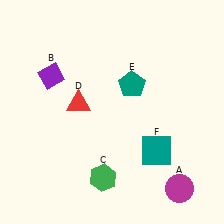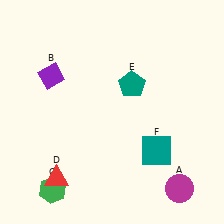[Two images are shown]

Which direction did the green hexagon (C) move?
The green hexagon (C) moved left.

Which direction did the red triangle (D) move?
The red triangle (D) moved down.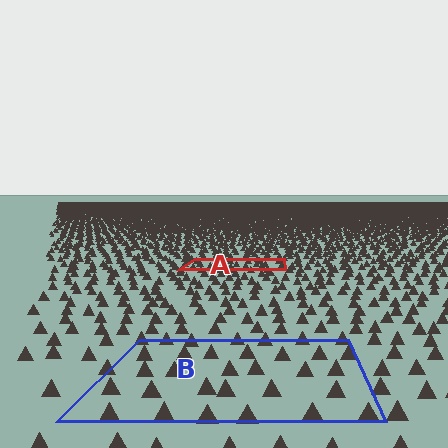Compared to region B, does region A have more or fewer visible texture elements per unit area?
Region A has more texture elements per unit area — they are packed more densely because it is farther away.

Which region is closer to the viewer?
Region B is closer. The texture elements there are larger and more spread out.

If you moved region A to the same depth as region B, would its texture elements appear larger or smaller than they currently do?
They would appear larger. At a closer depth, the same texture elements are projected at a bigger on-screen size.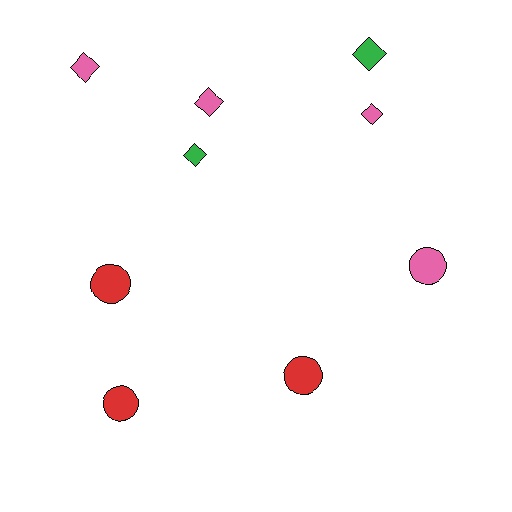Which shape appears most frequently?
Diamond, with 5 objects.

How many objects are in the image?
There are 9 objects.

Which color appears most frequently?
Pink, with 4 objects.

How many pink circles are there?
There is 1 pink circle.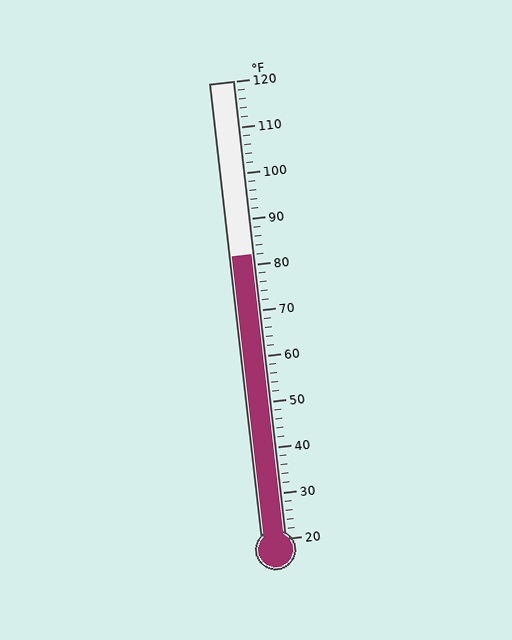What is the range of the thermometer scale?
The thermometer scale ranges from 20°F to 120°F.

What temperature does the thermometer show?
The thermometer shows approximately 82°F.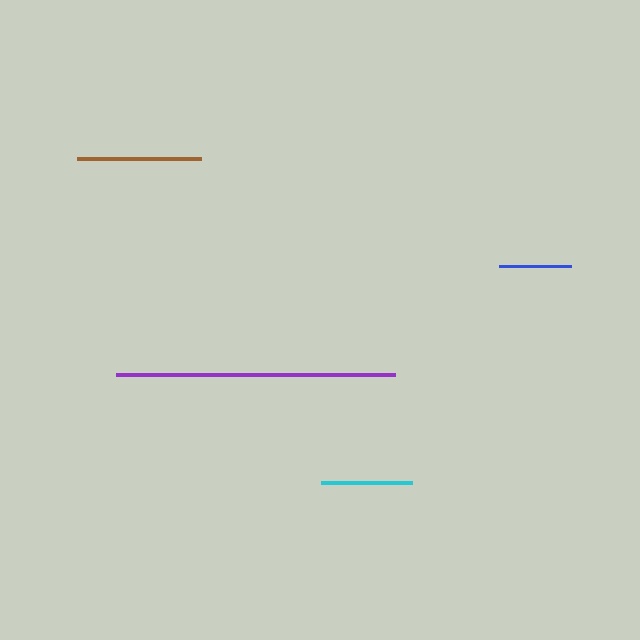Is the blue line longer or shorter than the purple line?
The purple line is longer than the blue line.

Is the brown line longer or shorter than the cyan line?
The brown line is longer than the cyan line.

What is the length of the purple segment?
The purple segment is approximately 279 pixels long.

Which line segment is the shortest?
The blue line is the shortest at approximately 72 pixels.